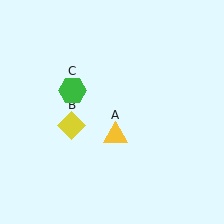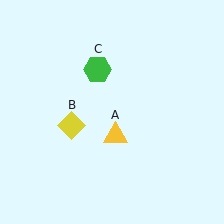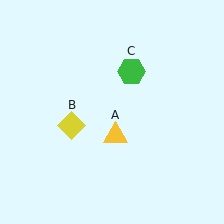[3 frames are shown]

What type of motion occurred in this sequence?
The green hexagon (object C) rotated clockwise around the center of the scene.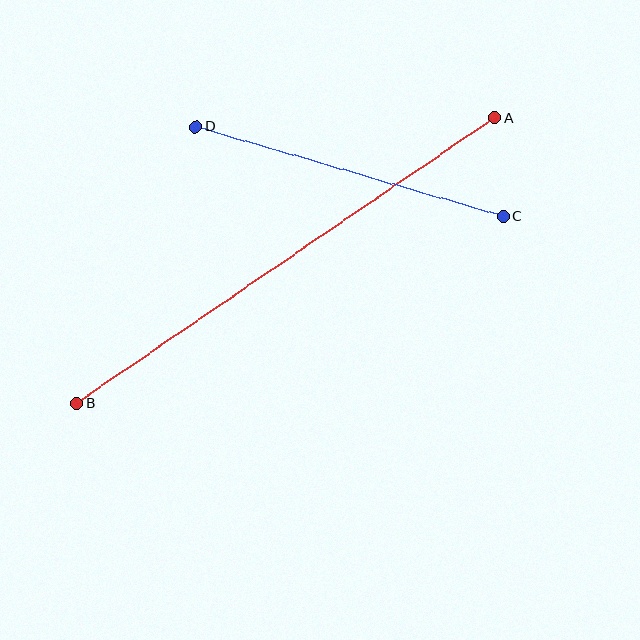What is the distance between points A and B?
The distance is approximately 506 pixels.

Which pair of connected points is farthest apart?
Points A and B are farthest apart.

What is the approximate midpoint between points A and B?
The midpoint is at approximately (286, 261) pixels.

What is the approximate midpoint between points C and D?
The midpoint is at approximately (349, 172) pixels.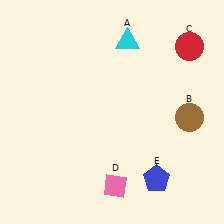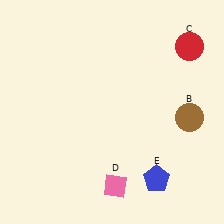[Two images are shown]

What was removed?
The cyan triangle (A) was removed in Image 2.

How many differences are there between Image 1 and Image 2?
There is 1 difference between the two images.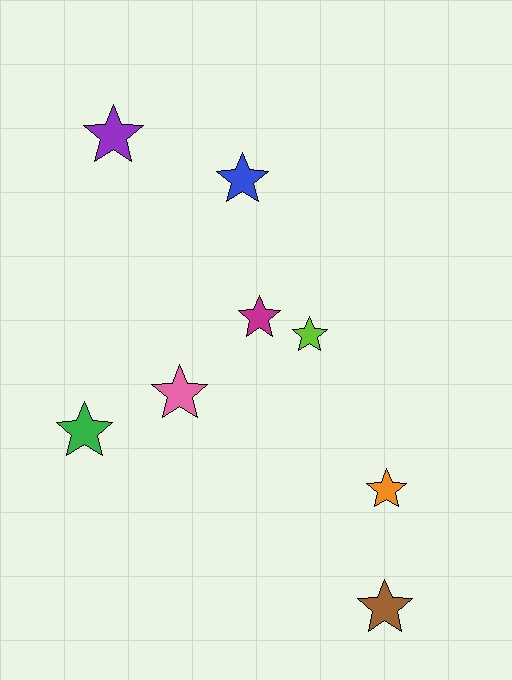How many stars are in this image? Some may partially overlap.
There are 8 stars.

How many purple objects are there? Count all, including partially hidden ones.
There is 1 purple object.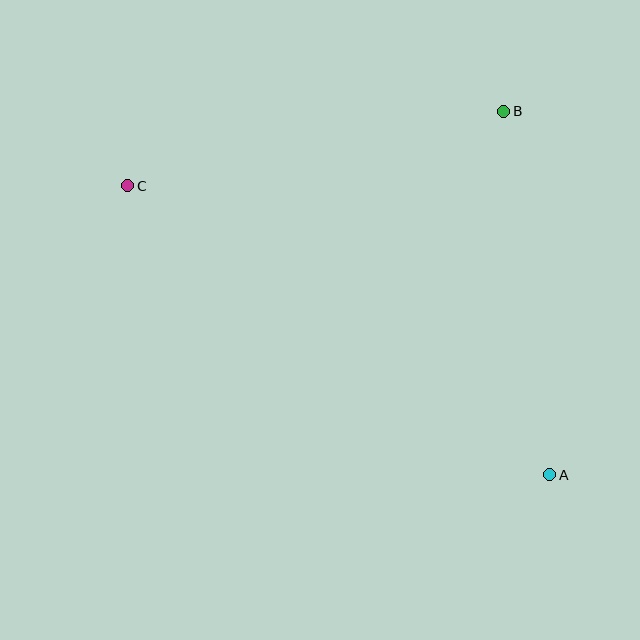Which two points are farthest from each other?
Points A and C are farthest from each other.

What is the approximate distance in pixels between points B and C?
The distance between B and C is approximately 383 pixels.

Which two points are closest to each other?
Points A and B are closest to each other.